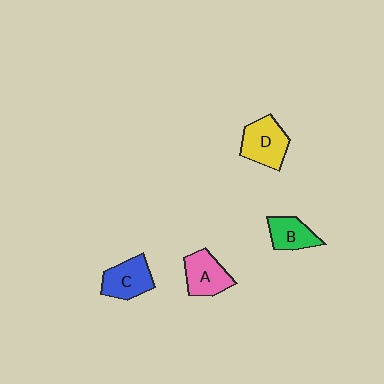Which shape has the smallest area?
Shape B (green).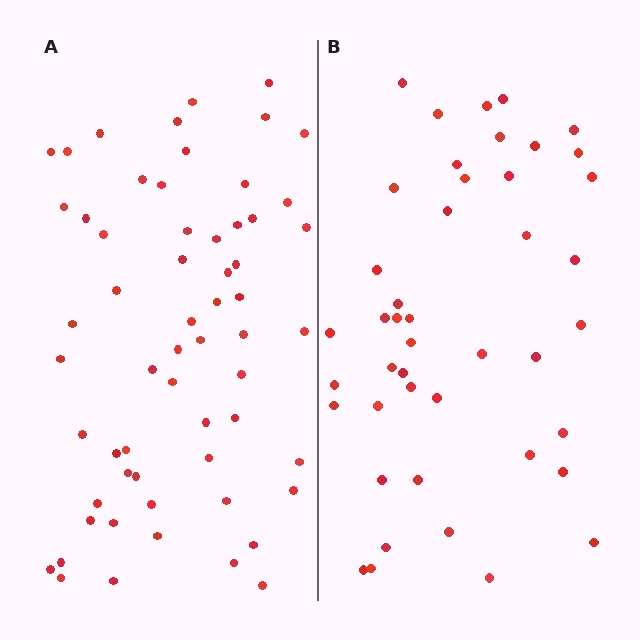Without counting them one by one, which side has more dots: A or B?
Region A (the left region) has more dots.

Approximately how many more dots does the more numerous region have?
Region A has approximately 15 more dots than region B.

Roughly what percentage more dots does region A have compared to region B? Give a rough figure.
About 35% more.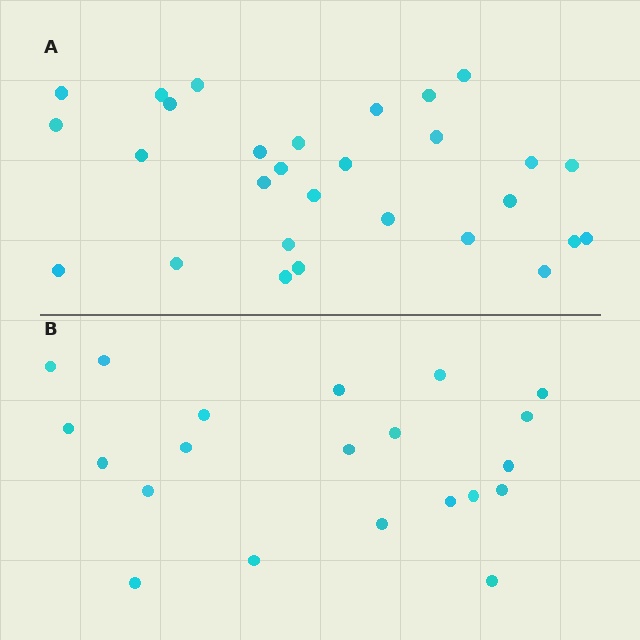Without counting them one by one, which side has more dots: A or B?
Region A (the top region) has more dots.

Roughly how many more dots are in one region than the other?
Region A has roughly 8 or so more dots than region B.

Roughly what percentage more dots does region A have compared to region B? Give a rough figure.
About 40% more.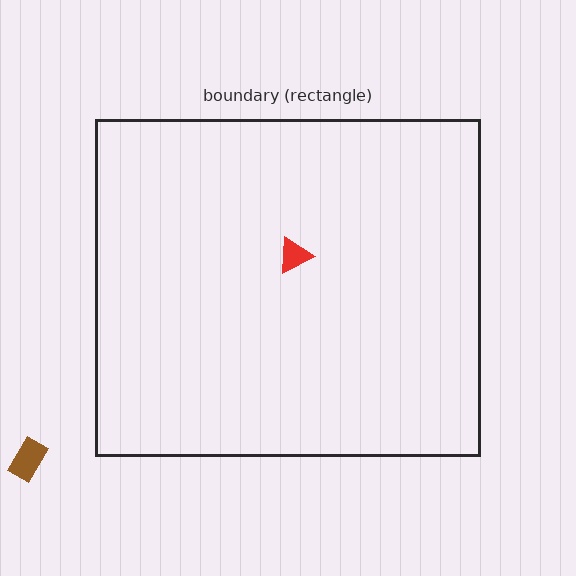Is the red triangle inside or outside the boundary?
Inside.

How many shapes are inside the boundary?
1 inside, 1 outside.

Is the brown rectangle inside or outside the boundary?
Outside.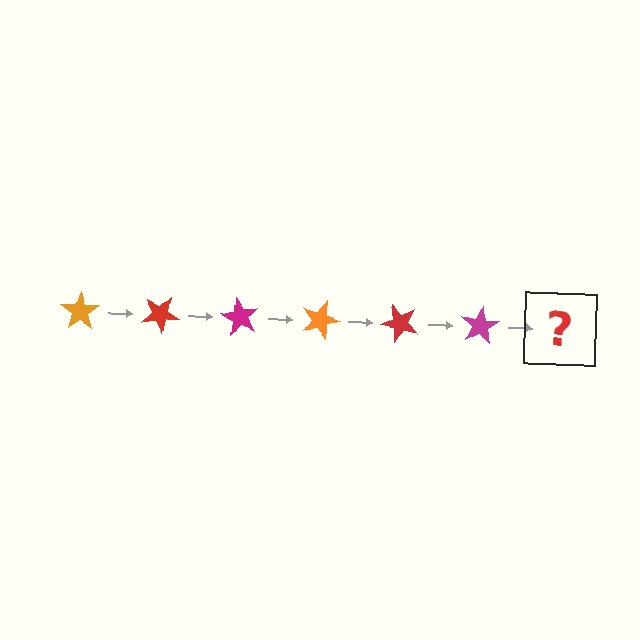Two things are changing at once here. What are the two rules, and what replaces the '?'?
The two rules are that it rotates 30 degrees each step and the color cycles through orange, red, and magenta. The '?' should be an orange star, rotated 180 degrees from the start.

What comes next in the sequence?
The next element should be an orange star, rotated 180 degrees from the start.